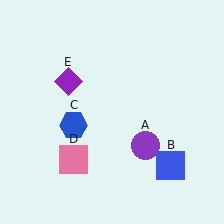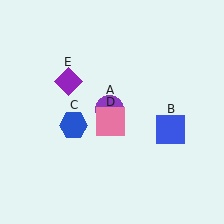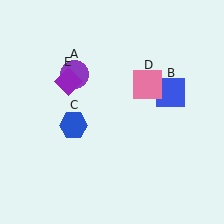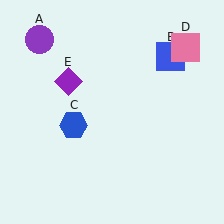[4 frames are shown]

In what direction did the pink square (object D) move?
The pink square (object D) moved up and to the right.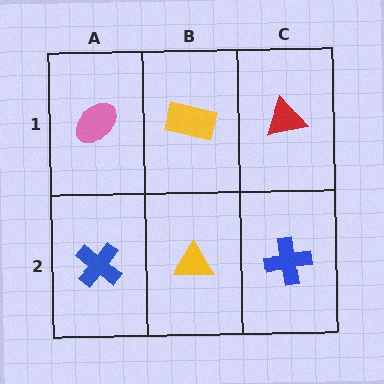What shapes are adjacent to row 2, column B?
A yellow rectangle (row 1, column B), a blue cross (row 2, column A), a blue cross (row 2, column C).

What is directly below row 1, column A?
A blue cross.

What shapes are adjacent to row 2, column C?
A red triangle (row 1, column C), a yellow triangle (row 2, column B).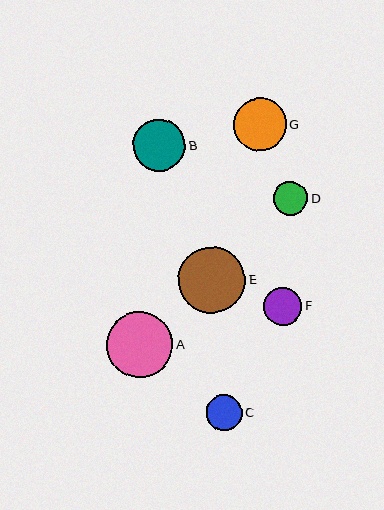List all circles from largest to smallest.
From largest to smallest: E, A, G, B, F, C, D.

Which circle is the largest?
Circle E is the largest with a size of approximately 67 pixels.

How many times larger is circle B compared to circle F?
Circle B is approximately 1.4 times the size of circle F.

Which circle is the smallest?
Circle D is the smallest with a size of approximately 34 pixels.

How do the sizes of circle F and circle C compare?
Circle F and circle C are approximately the same size.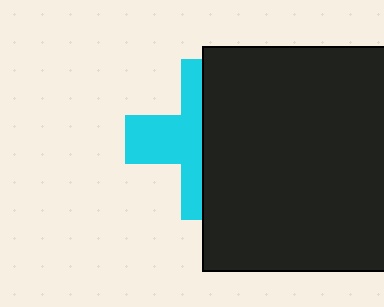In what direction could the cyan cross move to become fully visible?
The cyan cross could move left. That would shift it out from behind the black square entirely.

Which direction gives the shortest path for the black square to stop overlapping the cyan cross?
Moving right gives the shortest separation.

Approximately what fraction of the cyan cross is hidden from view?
Roughly 55% of the cyan cross is hidden behind the black square.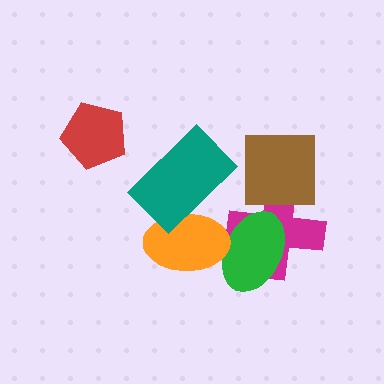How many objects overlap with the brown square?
1 object overlaps with the brown square.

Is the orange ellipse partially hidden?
Yes, it is partially covered by another shape.